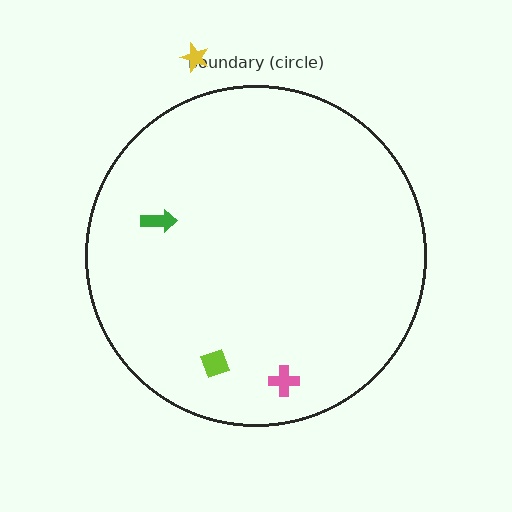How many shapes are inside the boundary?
3 inside, 1 outside.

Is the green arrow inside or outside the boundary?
Inside.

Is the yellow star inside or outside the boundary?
Outside.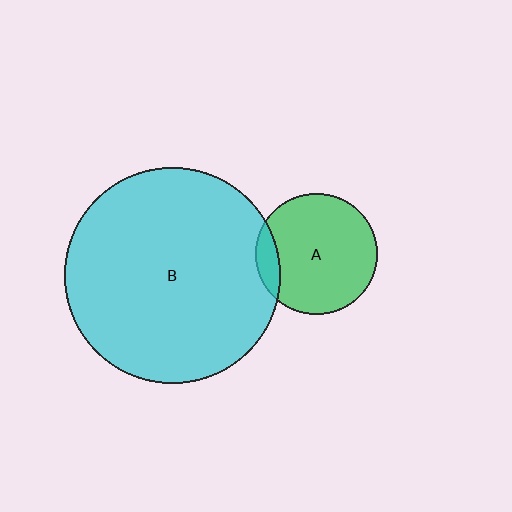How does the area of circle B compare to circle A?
Approximately 3.2 times.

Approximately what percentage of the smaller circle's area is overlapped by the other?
Approximately 10%.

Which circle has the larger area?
Circle B (cyan).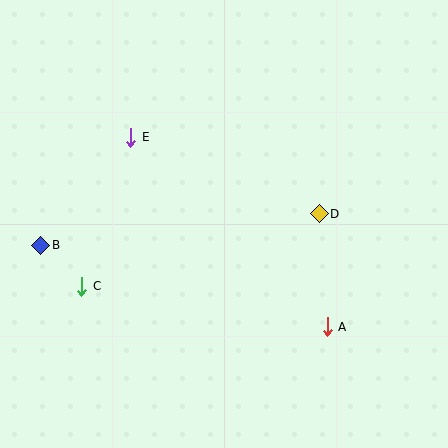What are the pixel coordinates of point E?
Point E is at (131, 137).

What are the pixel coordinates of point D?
Point D is at (319, 214).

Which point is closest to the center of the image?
Point D at (319, 214) is closest to the center.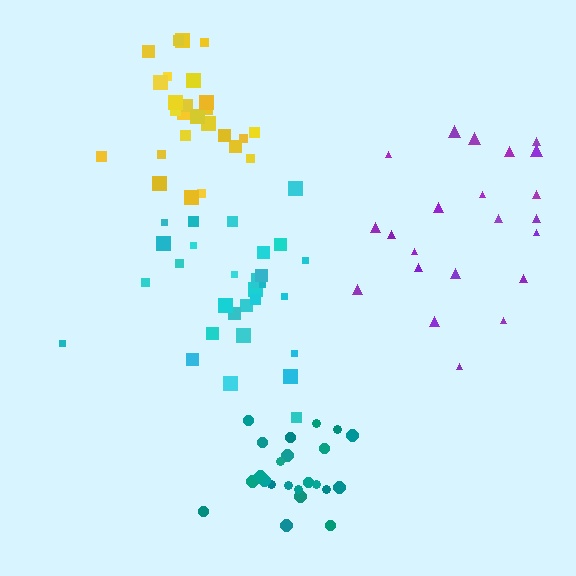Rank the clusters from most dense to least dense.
teal, yellow, cyan, purple.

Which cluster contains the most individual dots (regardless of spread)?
Cyan (30).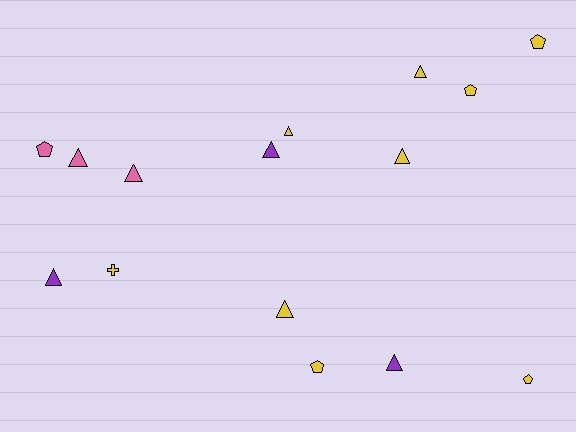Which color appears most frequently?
Yellow, with 9 objects.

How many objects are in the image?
There are 15 objects.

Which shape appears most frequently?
Triangle, with 9 objects.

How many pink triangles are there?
There are 2 pink triangles.